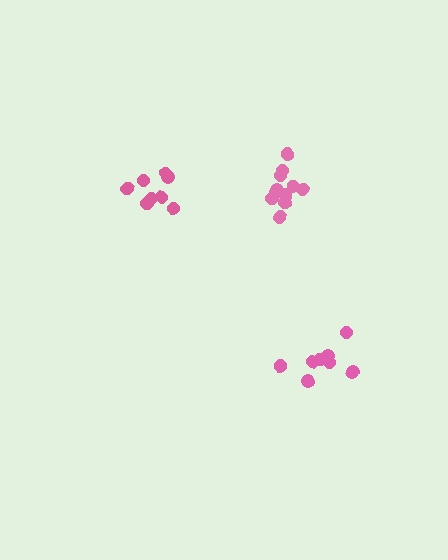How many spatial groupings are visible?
There are 3 spatial groupings.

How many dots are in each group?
Group 1: 10 dots, Group 2: 8 dots, Group 3: 8 dots (26 total).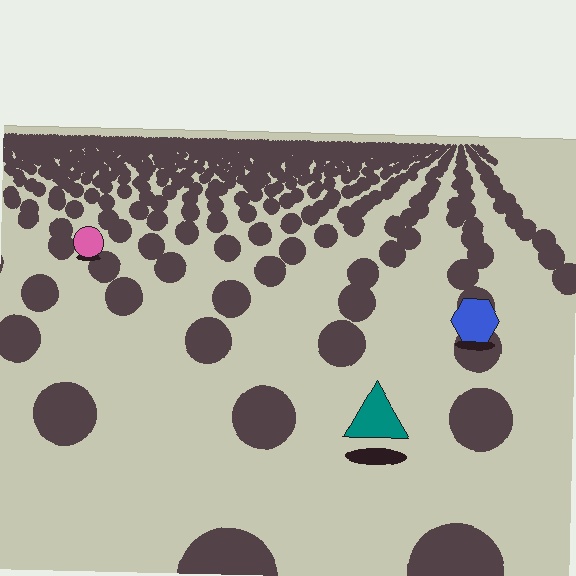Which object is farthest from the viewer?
The pink circle is farthest from the viewer. It appears smaller and the ground texture around it is denser.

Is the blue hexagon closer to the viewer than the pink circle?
Yes. The blue hexagon is closer — you can tell from the texture gradient: the ground texture is coarser near it.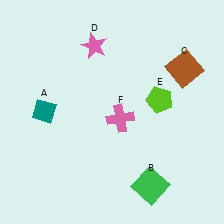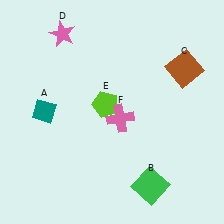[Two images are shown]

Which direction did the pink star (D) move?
The pink star (D) moved left.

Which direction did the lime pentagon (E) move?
The lime pentagon (E) moved left.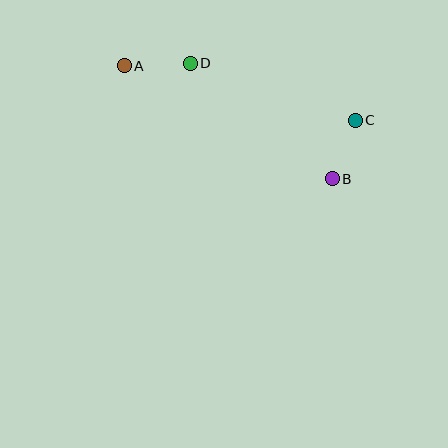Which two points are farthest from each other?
Points A and C are farthest from each other.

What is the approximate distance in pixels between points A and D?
The distance between A and D is approximately 66 pixels.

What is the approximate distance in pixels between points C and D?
The distance between C and D is approximately 175 pixels.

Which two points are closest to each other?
Points B and C are closest to each other.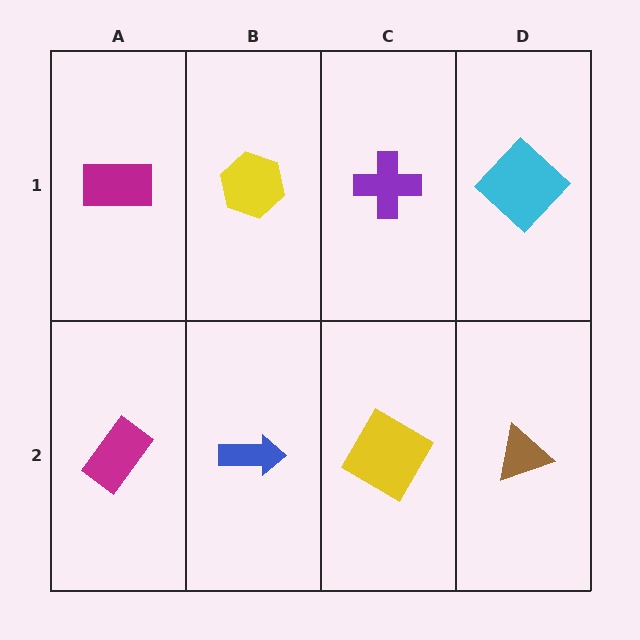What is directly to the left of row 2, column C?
A blue arrow.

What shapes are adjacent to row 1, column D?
A brown triangle (row 2, column D), a purple cross (row 1, column C).